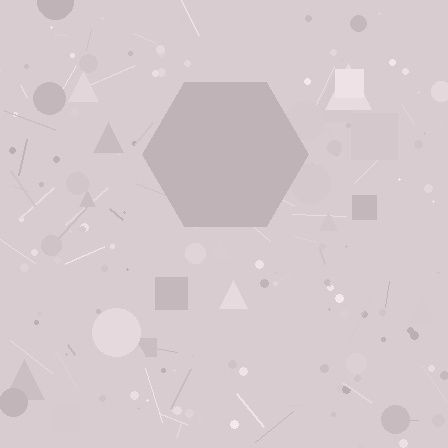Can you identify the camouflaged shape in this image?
The camouflaged shape is a hexagon.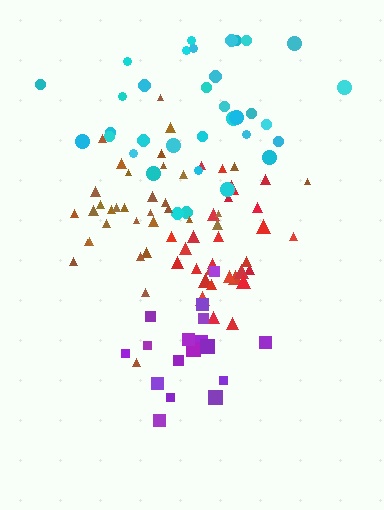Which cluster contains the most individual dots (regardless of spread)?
Cyan (34).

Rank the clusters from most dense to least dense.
purple, brown, red, cyan.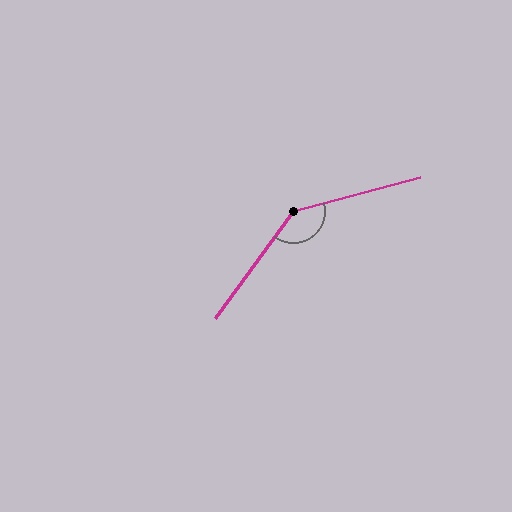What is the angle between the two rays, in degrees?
Approximately 141 degrees.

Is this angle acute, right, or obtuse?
It is obtuse.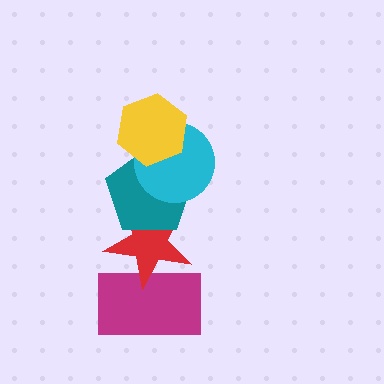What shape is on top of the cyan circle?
The yellow hexagon is on top of the cyan circle.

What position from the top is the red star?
The red star is 4th from the top.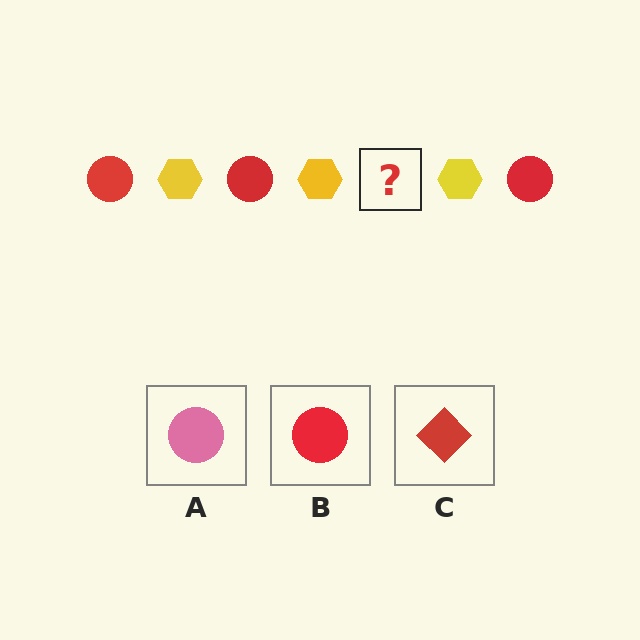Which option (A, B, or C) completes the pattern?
B.